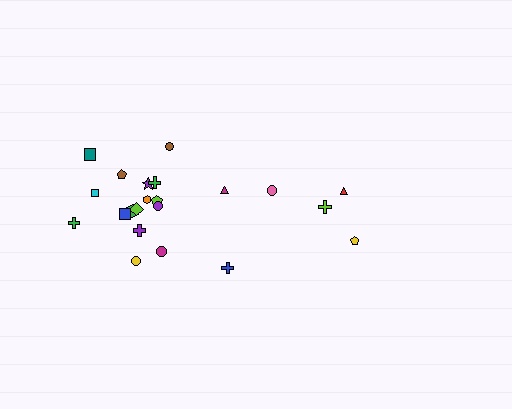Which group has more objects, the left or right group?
The left group.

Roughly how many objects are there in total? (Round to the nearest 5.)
Roughly 20 objects in total.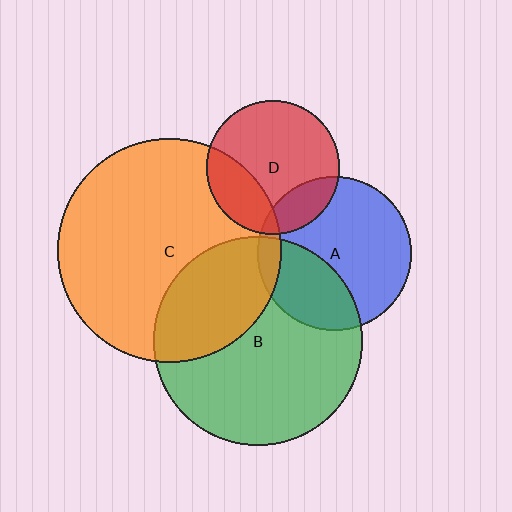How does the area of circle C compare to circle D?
Approximately 2.8 times.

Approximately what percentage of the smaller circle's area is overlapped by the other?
Approximately 30%.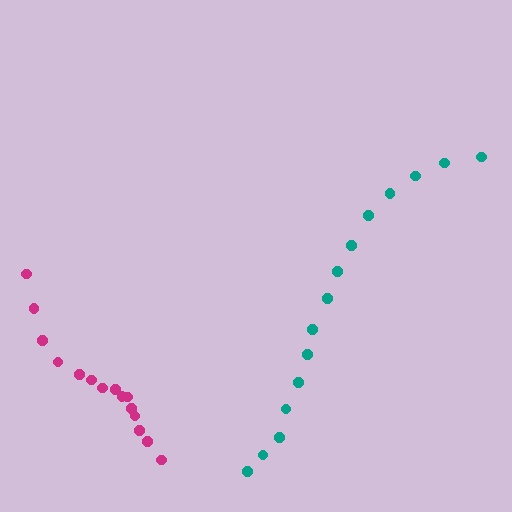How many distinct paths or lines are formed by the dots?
There are 2 distinct paths.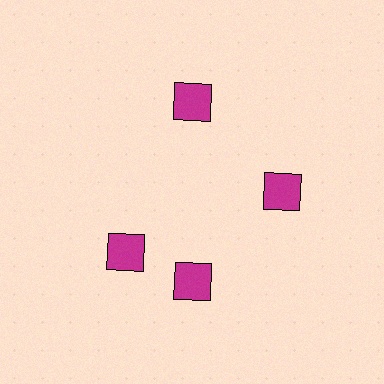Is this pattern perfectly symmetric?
No. The 4 magenta squares are arranged in a ring, but one element near the 9 o'clock position is rotated out of alignment along the ring, breaking the 4-fold rotational symmetry.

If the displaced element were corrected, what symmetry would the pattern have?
It would have 4-fold rotational symmetry — the pattern would map onto itself every 90 degrees.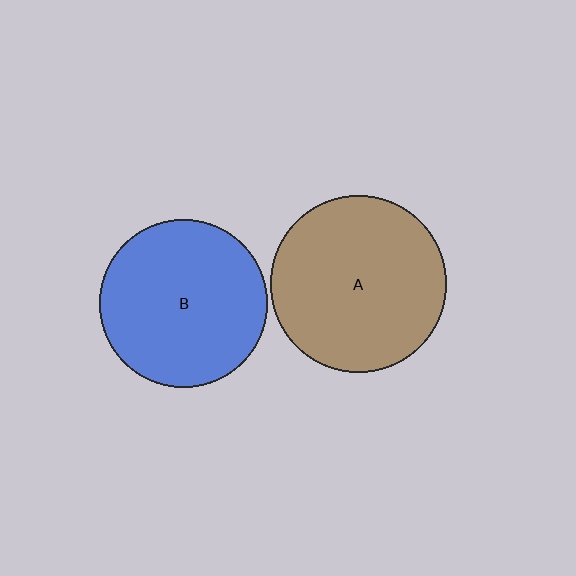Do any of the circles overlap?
No, none of the circles overlap.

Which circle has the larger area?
Circle A (brown).